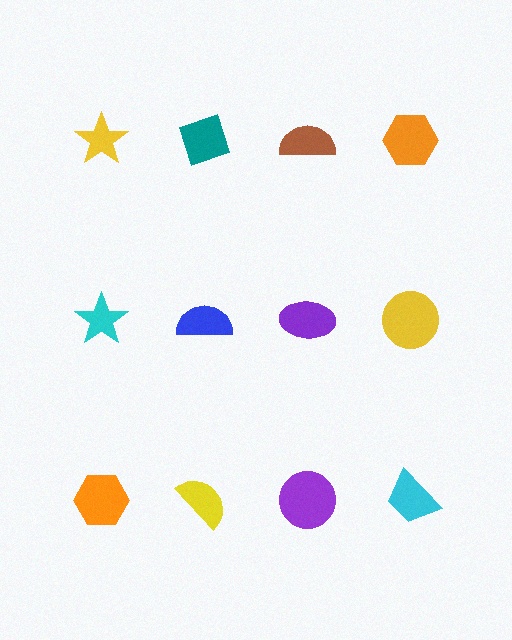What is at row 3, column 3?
A purple circle.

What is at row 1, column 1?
A yellow star.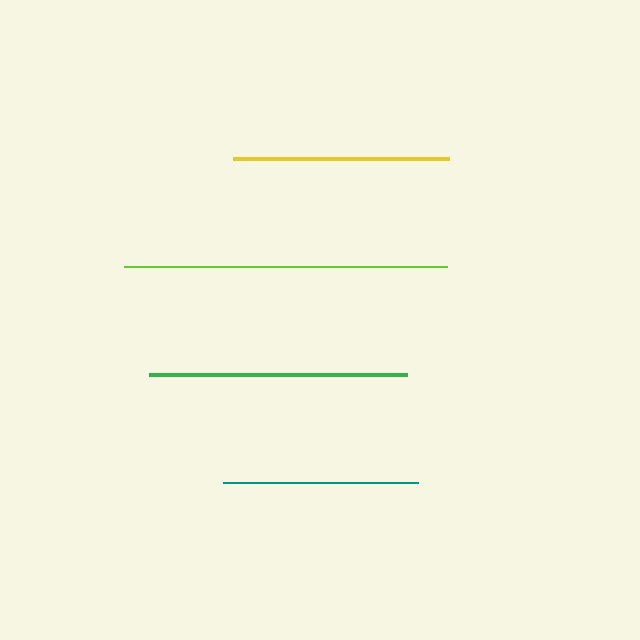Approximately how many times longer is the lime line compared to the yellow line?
The lime line is approximately 1.5 times the length of the yellow line.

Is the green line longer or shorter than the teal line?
The green line is longer than the teal line.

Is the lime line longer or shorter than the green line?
The lime line is longer than the green line.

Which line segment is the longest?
The lime line is the longest at approximately 323 pixels.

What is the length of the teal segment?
The teal segment is approximately 194 pixels long.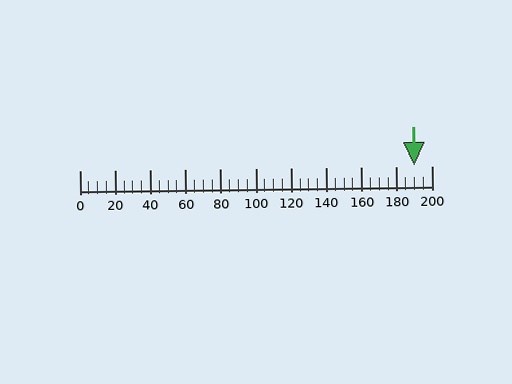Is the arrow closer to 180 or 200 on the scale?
The arrow is closer to 200.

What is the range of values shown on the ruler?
The ruler shows values from 0 to 200.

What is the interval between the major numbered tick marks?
The major tick marks are spaced 20 units apart.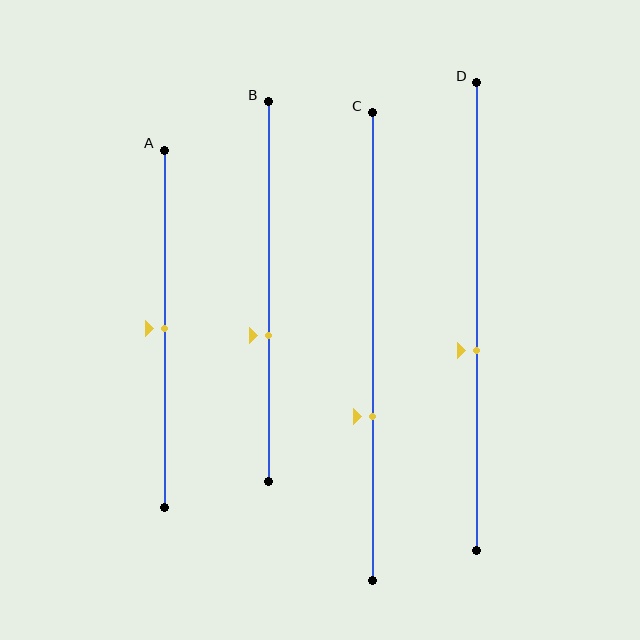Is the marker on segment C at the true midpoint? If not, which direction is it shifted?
No, the marker on segment C is shifted downward by about 15% of the segment length.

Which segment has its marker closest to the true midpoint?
Segment A has its marker closest to the true midpoint.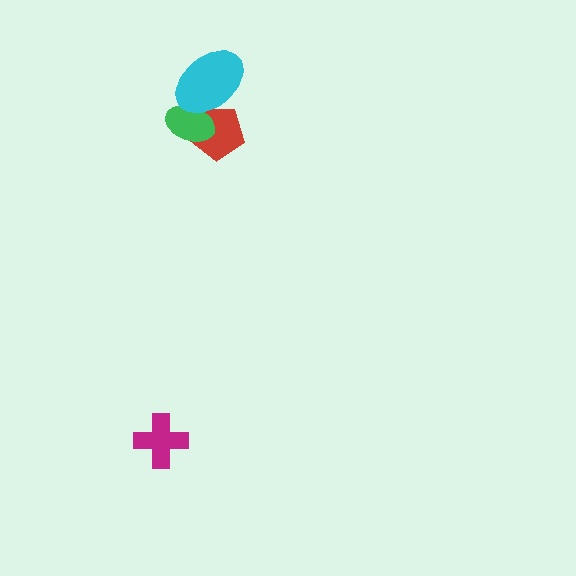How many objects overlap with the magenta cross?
0 objects overlap with the magenta cross.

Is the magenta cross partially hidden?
No, no other shape covers it.